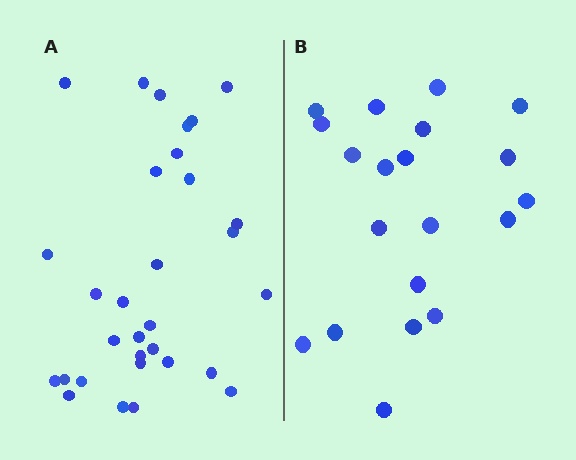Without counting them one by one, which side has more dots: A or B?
Region A (the left region) has more dots.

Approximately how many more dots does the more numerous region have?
Region A has roughly 12 or so more dots than region B.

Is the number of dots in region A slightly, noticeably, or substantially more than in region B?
Region A has substantially more. The ratio is roughly 1.6 to 1.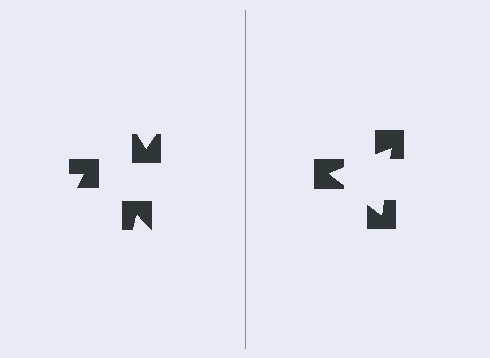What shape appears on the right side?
An illusory triangle.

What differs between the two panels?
The notched squares are positioned identically on both sides; only the wedge orientations differ. On the right they align to a triangle; on the left they are misaligned.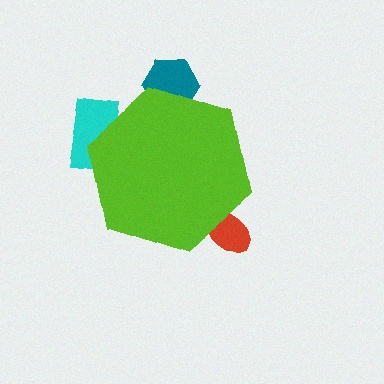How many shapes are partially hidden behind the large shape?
3 shapes are partially hidden.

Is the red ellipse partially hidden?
Yes, the red ellipse is partially hidden behind the lime hexagon.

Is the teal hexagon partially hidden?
Yes, the teal hexagon is partially hidden behind the lime hexagon.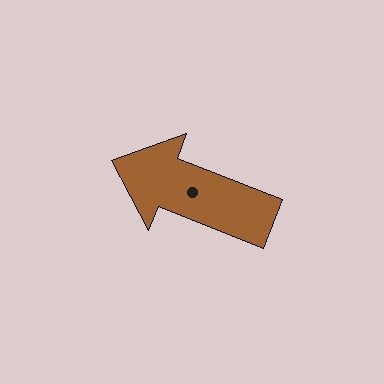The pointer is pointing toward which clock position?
Roughly 10 o'clock.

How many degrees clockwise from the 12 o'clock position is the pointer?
Approximately 292 degrees.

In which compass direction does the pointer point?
West.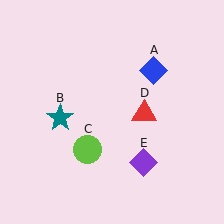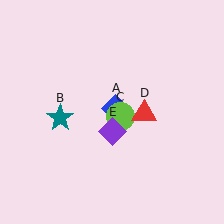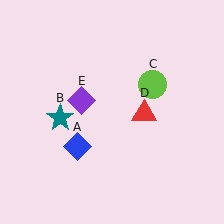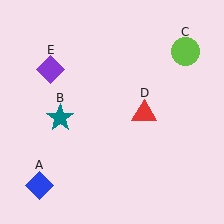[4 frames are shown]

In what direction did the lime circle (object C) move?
The lime circle (object C) moved up and to the right.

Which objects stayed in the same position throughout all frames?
Teal star (object B) and red triangle (object D) remained stationary.